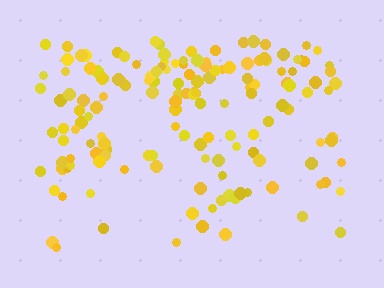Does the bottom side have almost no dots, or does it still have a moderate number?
Still a moderate number, just noticeably fewer than the top.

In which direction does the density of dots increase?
From bottom to top, with the top side densest.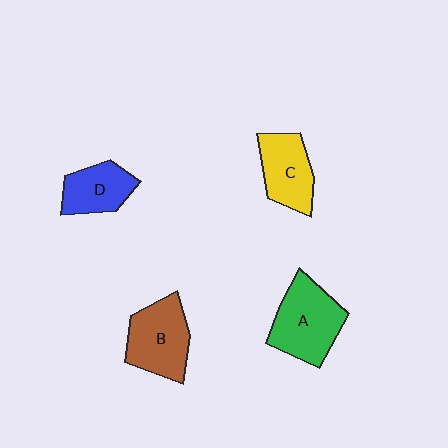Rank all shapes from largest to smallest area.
From largest to smallest: A (green), B (brown), C (yellow), D (blue).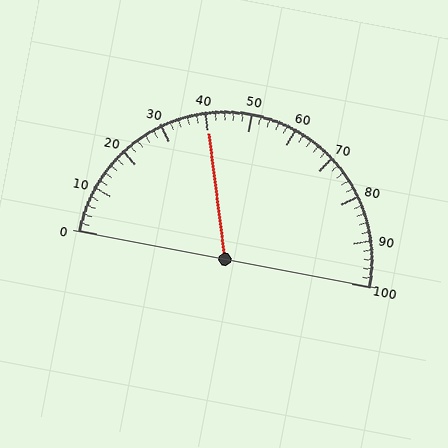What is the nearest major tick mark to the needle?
The nearest major tick mark is 40.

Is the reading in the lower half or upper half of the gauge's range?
The reading is in the lower half of the range (0 to 100).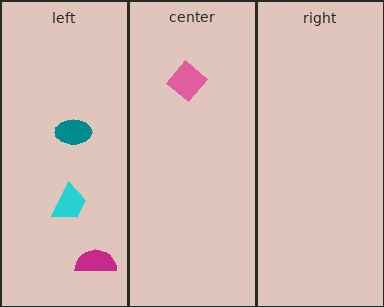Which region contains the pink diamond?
The center region.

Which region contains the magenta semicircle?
The left region.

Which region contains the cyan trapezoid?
The left region.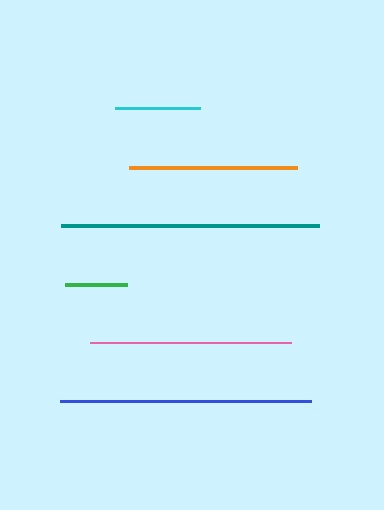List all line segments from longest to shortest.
From longest to shortest: teal, blue, pink, orange, cyan, green.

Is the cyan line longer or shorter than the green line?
The cyan line is longer than the green line.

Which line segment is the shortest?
The green line is the shortest at approximately 62 pixels.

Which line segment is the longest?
The teal line is the longest at approximately 257 pixels.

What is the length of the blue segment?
The blue segment is approximately 252 pixels long.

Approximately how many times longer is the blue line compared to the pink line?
The blue line is approximately 1.3 times the length of the pink line.